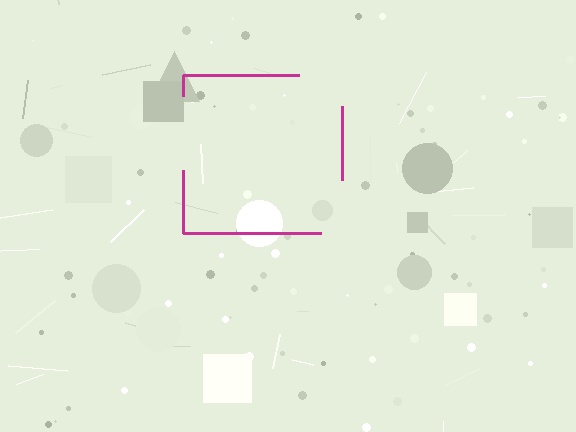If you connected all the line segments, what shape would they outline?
They would outline a square.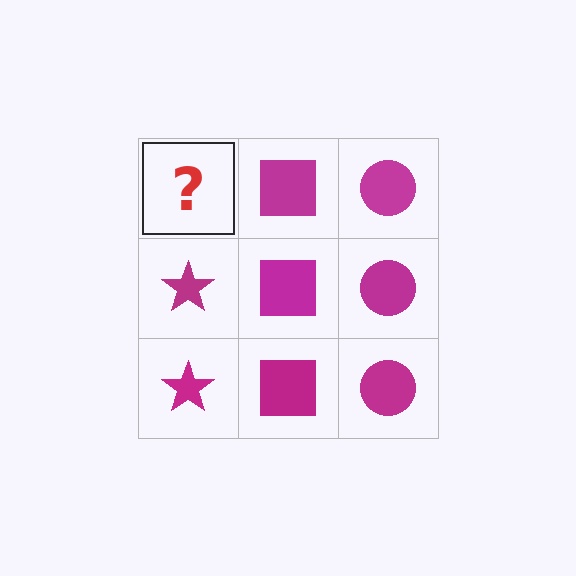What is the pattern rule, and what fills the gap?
The rule is that each column has a consistent shape. The gap should be filled with a magenta star.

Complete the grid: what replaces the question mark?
The question mark should be replaced with a magenta star.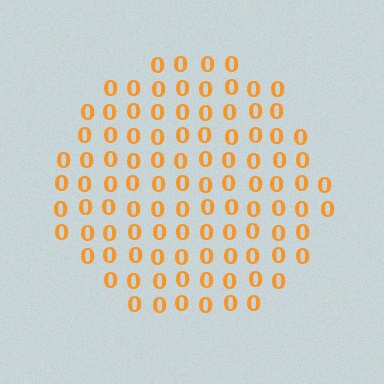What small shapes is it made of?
It is made of small digit 0's.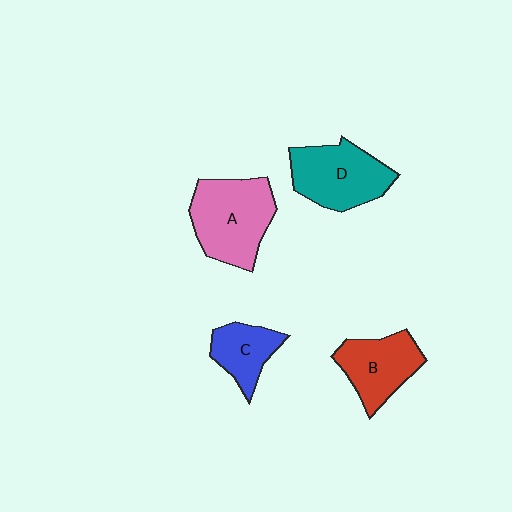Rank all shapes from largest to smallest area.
From largest to smallest: A (pink), D (teal), B (red), C (blue).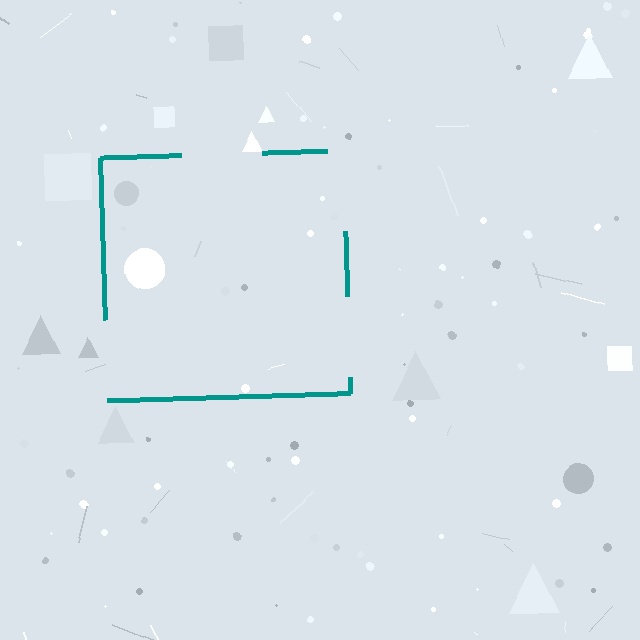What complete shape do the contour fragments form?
The contour fragments form a square.